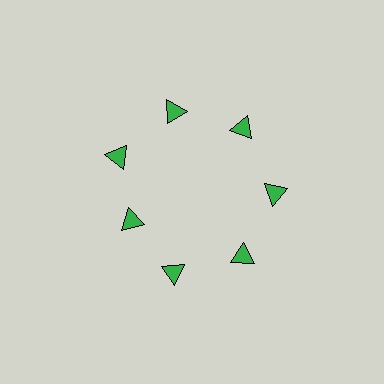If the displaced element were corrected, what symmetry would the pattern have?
It would have 7-fold rotational symmetry — the pattern would map onto itself every 51 degrees.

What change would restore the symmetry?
The symmetry would be restored by moving it outward, back onto the ring so that all 7 triangles sit at equal angles and equal distance from the center.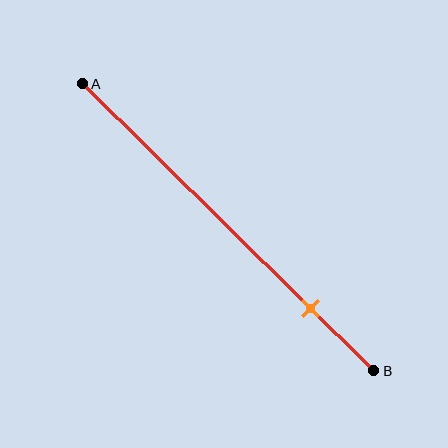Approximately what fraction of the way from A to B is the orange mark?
The orange mark is approximately 80% of the way from A to B.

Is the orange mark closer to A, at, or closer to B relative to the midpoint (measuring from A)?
The orange mark is closer to point B than the midpoint of segment AB.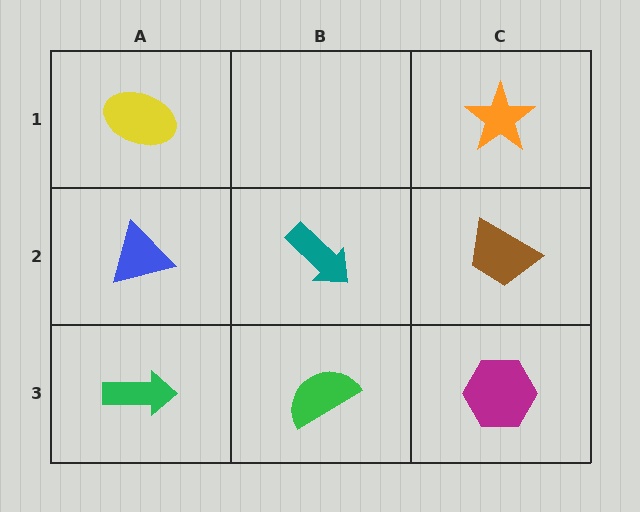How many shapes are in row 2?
3 shapes.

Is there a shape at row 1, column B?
No, that cell is empty.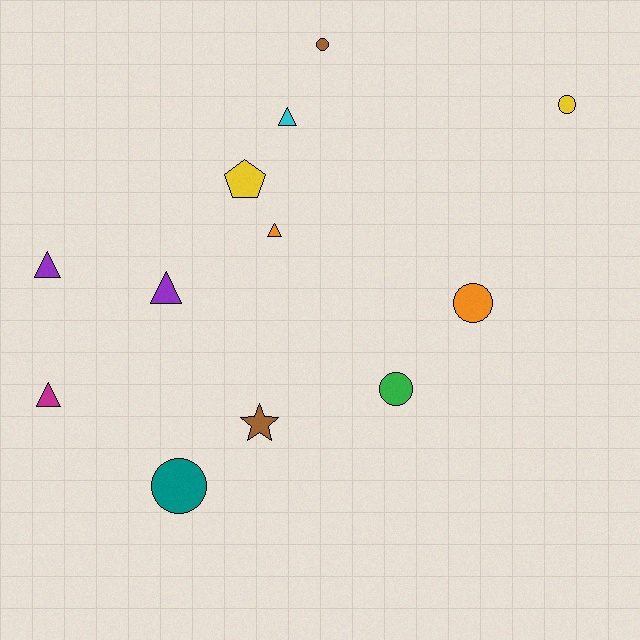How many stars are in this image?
There is 1 star.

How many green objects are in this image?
There is 1 green object.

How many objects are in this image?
There are 12 objects.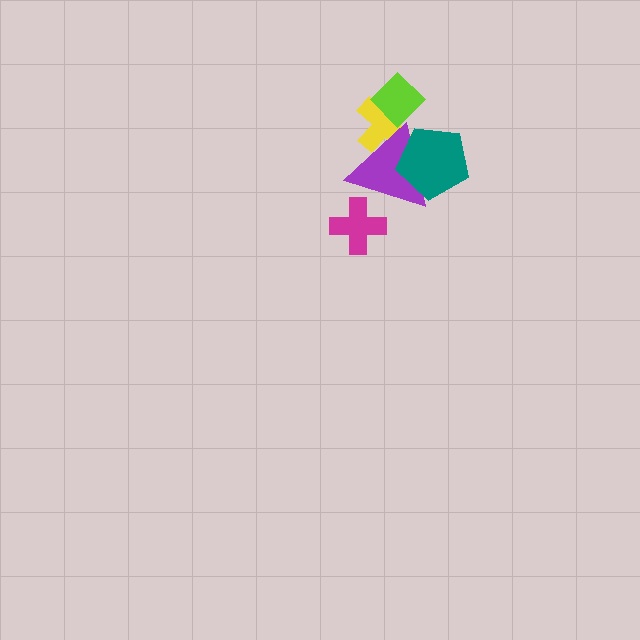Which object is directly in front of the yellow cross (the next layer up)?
The purple triangle is directly in front of the yellow cross.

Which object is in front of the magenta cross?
The purple triangle is in front of the magenta cross.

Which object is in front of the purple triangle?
The teal pentagon is in front of the purple triangle.